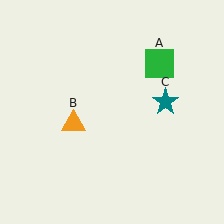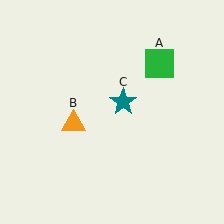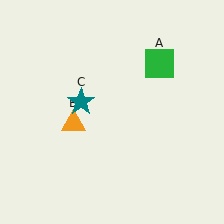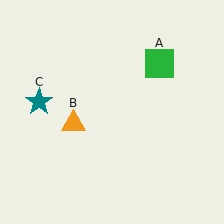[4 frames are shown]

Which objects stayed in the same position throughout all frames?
Green square (object A) and orange triangle (object B) remained stationary.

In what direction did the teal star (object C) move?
The teal star (object C) moved left.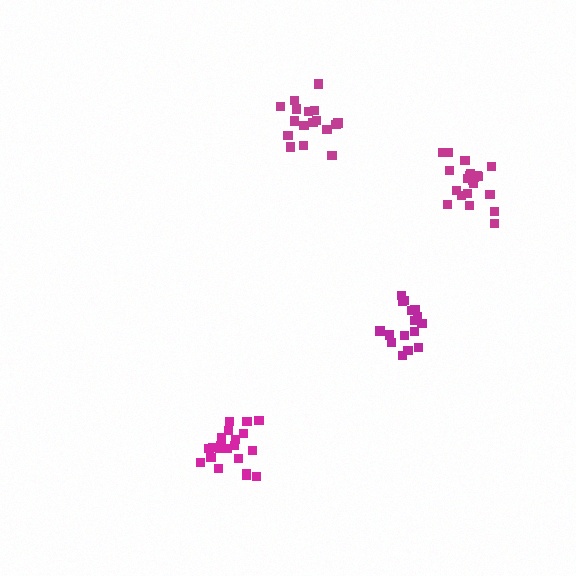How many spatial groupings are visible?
There are 4 spatial groupings.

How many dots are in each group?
Group 1: 17 dots, Group 2: 21 dots, Group 3: 19 dots, Group 4: 21 dots (78 total).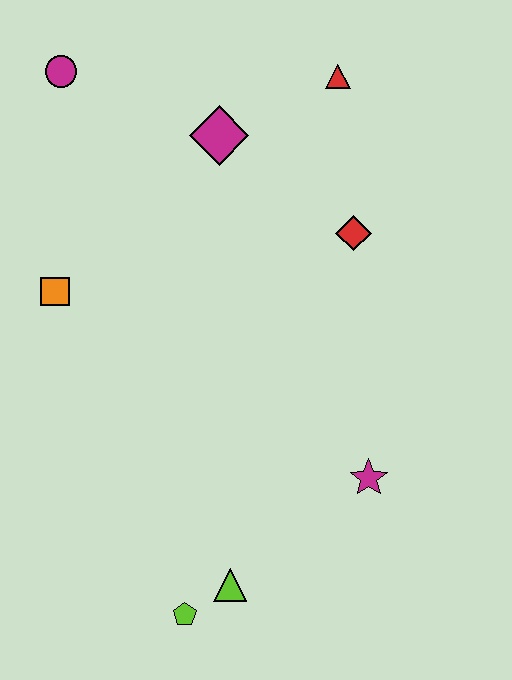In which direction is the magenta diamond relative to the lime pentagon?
The magenta diamond is above the lime pentagon.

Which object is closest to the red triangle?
The magenta diamond is closest to the red triangle.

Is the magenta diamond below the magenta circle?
Yes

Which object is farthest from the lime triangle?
The magenta circle is farthest from the lime triangle.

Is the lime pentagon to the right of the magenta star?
No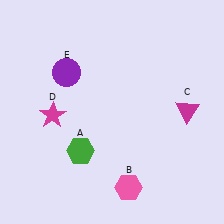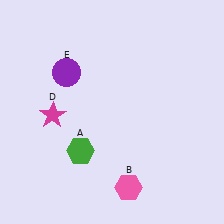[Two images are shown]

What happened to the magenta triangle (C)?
The magenta triangle (C) was removed in Image 2. It was in the top-right area of Image 1.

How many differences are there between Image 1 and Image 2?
There is 1 difference between the two images.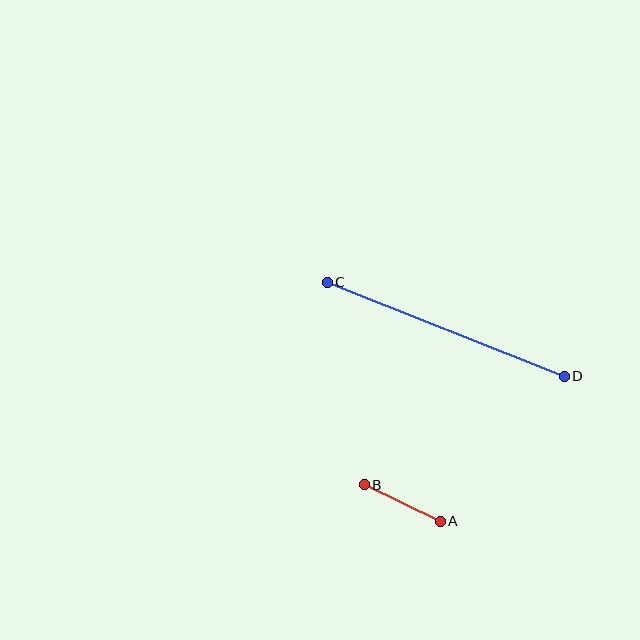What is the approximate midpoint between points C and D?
The midpoint is at approximately (446, 329) pixels.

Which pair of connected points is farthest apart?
Points C and D are farthest apart.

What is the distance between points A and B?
The distance is approximately 84 pixels.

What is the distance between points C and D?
The distance is approximately 255 pixels.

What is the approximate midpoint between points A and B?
The midpoint is at approximately (402, 503) pixels.